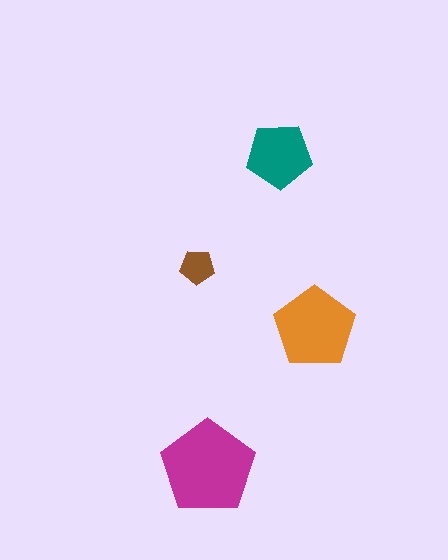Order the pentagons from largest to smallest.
the magenta one, the orange one, the teal one, the brown one.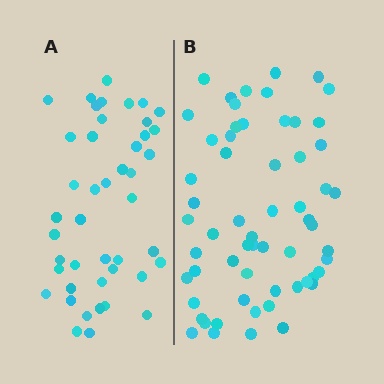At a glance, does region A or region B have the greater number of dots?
Region B (the right region) has more dots.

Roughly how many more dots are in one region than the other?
Region B has approximately 15 more dots than region A.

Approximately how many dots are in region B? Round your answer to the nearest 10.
About 60 dots.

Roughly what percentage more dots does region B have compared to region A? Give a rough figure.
About 35% more.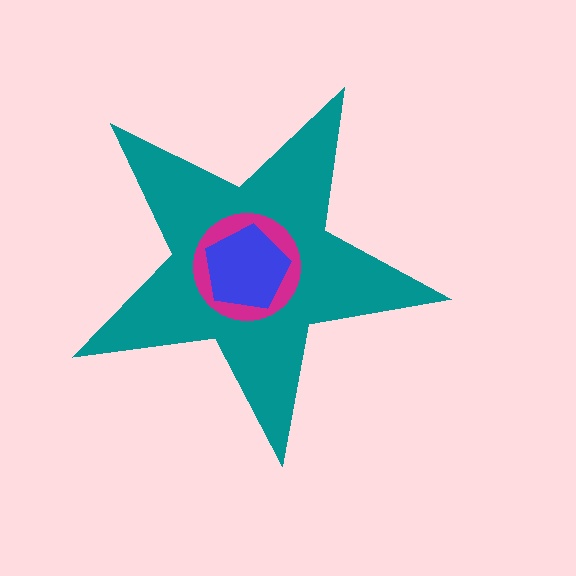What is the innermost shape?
The blue pentagon.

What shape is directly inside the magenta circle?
The blue pentagon.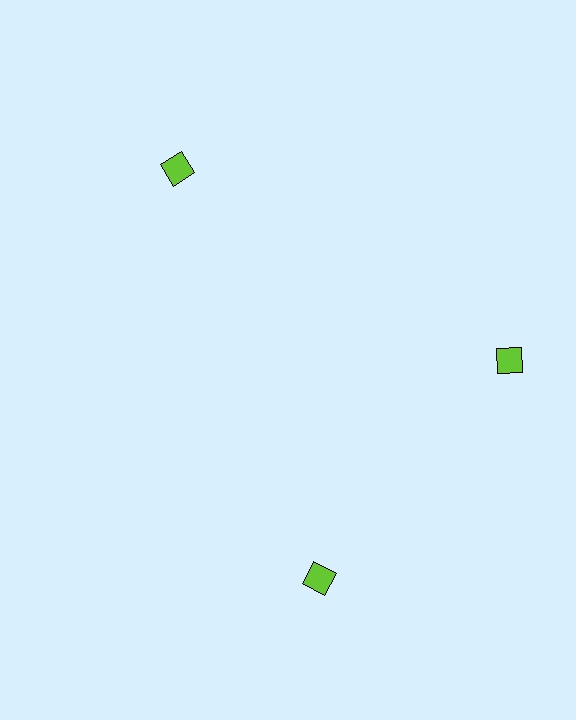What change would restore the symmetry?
The symmetry would be restored by rotating it back into even spacing with its neighbors so that all 3 squares sit at equal angles and equal distance from the center.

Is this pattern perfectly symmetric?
No. The 3 lime squares are arranged in a ring, but one element near the 7 o'clock position is rotated out of alignment along the ring, breaking the 3-fold rotational symmetry.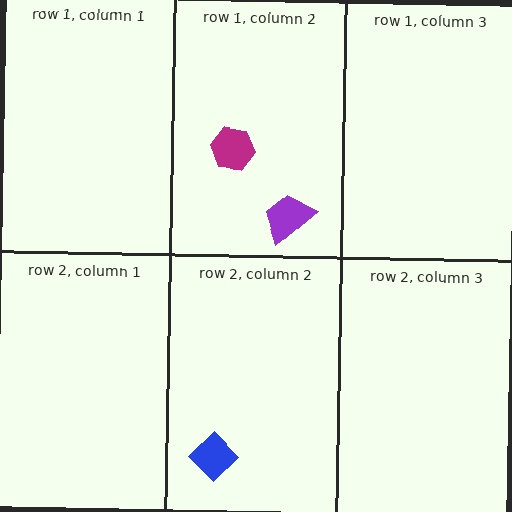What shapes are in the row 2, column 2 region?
The blue diamond.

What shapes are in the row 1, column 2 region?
The purple trapezoid, the magenta hexagon.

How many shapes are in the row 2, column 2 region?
1.